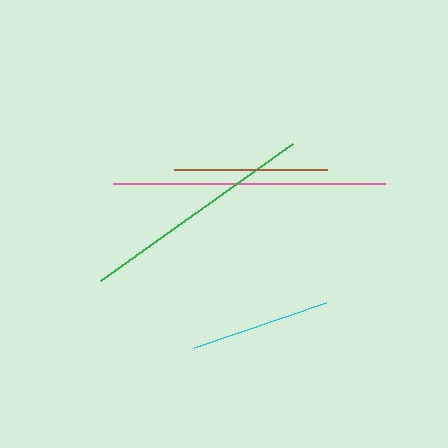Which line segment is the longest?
The pink line is the longest at approximately 272 pixels.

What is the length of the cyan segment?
The cyan segment is approximately 139 pixels long.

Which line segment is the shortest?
The cyan line is the shortest at approximately 139 pixels.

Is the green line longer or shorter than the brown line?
The green line is longer than the brown line.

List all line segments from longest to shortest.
From longest to shortest: pink, green, brown, cyan.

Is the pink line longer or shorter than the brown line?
The pink line is longer than the brown line.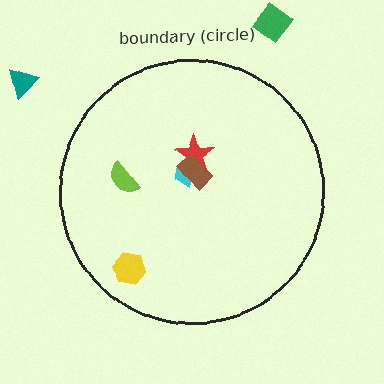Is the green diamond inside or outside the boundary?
Outside.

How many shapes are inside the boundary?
5 inside, 2 outside.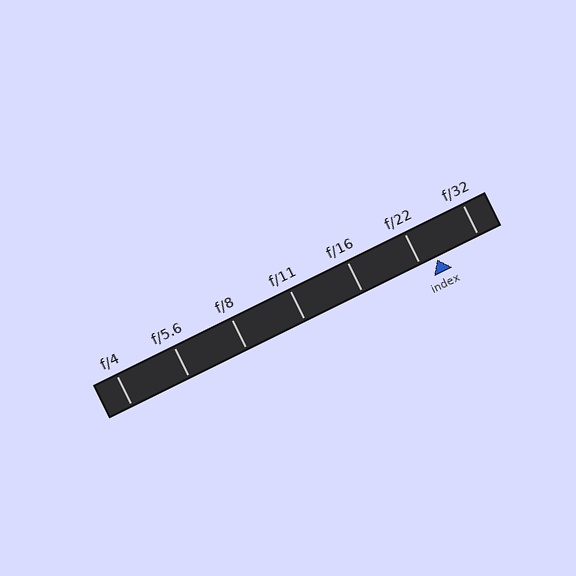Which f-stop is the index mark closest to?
The index mark is closest to f/22.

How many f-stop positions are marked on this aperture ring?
There are 7 f-stop positions marked.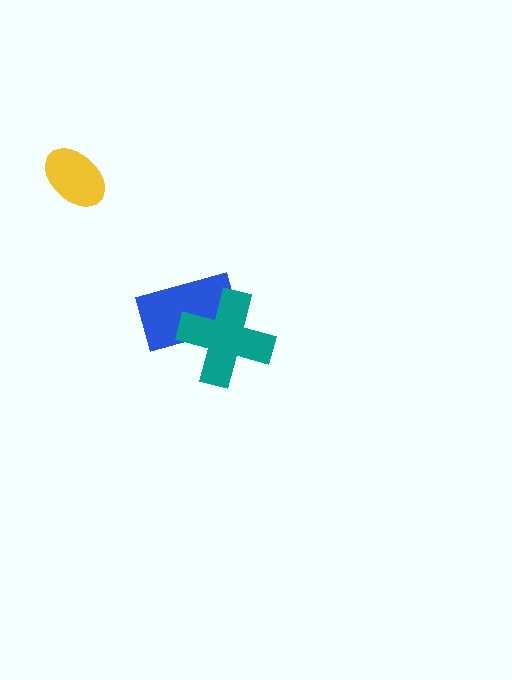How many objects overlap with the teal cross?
1 object overlaps with the teal cross.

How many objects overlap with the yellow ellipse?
0 objects overlap with the yellow ellipse.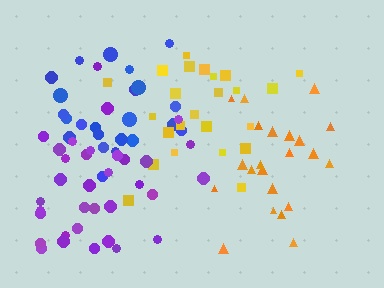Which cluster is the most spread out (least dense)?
Yellow.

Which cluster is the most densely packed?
Blue.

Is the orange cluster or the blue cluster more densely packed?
Blue.